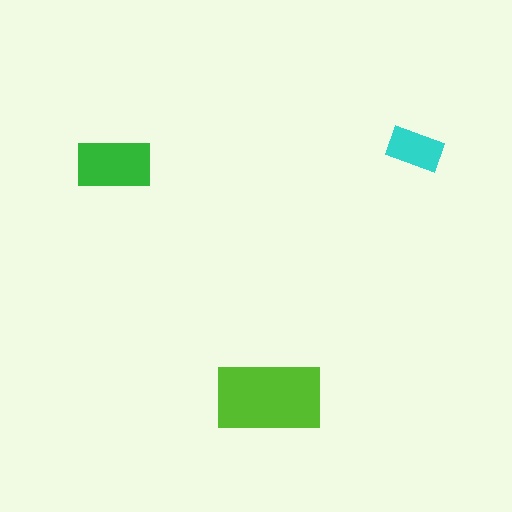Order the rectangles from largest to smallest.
the lime one, the green one, the cyan one.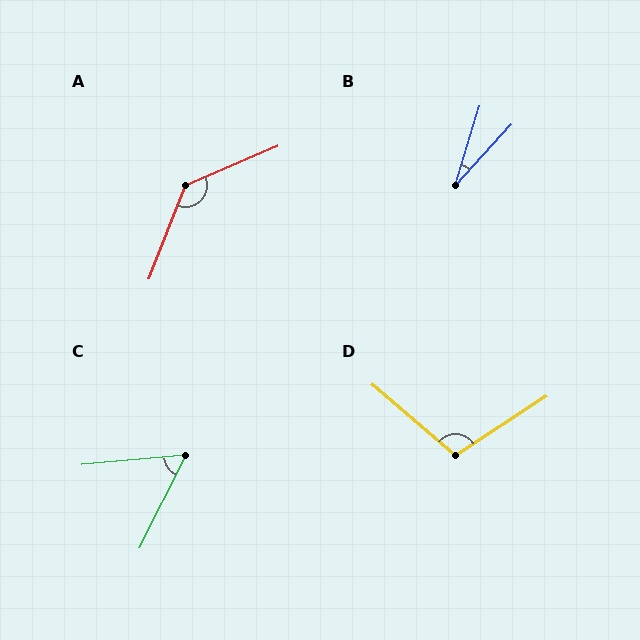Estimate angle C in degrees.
Approximately 58 degrees.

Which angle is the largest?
A, at approximately 134 degrees.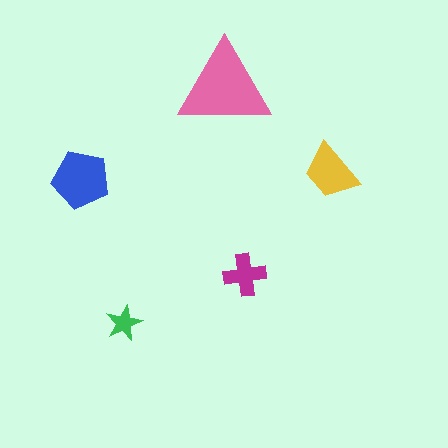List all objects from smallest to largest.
The green star, the magenta cross, the yellow trapezoid, the blue pentagon, the pink triangle.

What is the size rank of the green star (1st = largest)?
5th.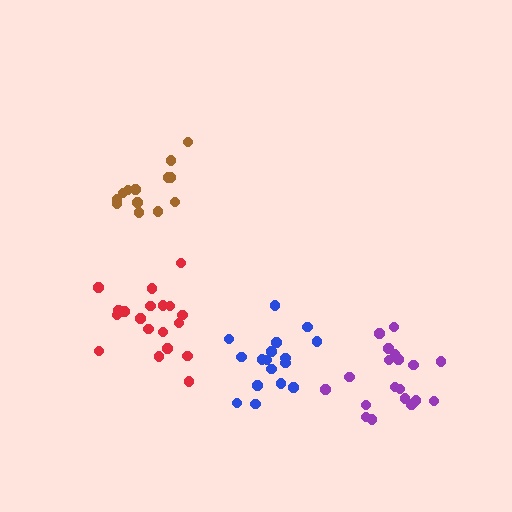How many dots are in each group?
Group 1: 13 dots, Group 2: 17 dots, Group 3: 19 dots, Group 4: 19 dots (68 total).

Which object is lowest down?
The purple cluster is bottommost.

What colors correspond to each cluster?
The clusters are colored: brown, blue, red, purple.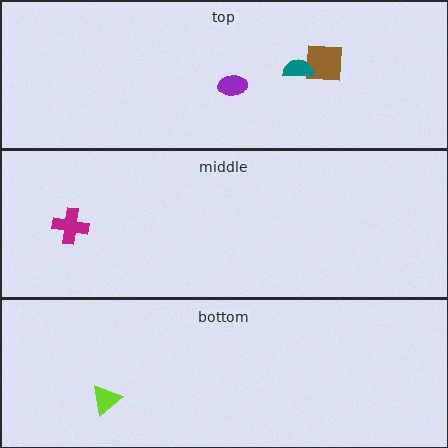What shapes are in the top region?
The brown square, the purple ellipse, the teal semicircle.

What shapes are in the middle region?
The magenta cross.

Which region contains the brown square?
The top region.